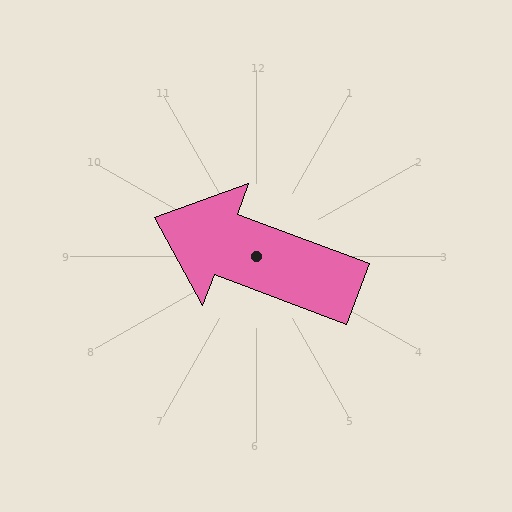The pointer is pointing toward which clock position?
Roughly 10 o'clock.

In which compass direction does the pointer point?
West.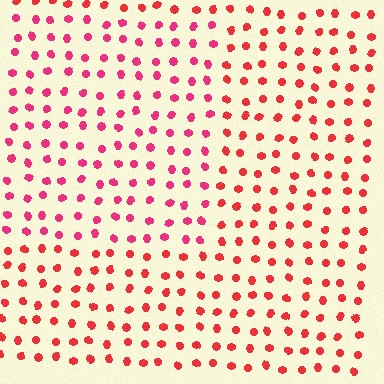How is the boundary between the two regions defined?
The boundary is defined purely by a slight shift in hue (about 23 degrees). Spacing, size, and orientation are identical on both sides.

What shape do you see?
I see a rectangle.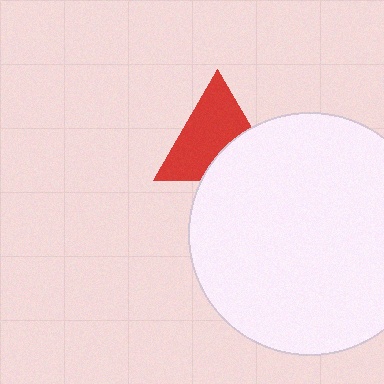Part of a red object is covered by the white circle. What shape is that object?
It is a triangle.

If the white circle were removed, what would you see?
You would see the complete red triangle.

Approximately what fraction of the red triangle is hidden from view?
Roughly 35% of the red triangle is hidden behind the white circle.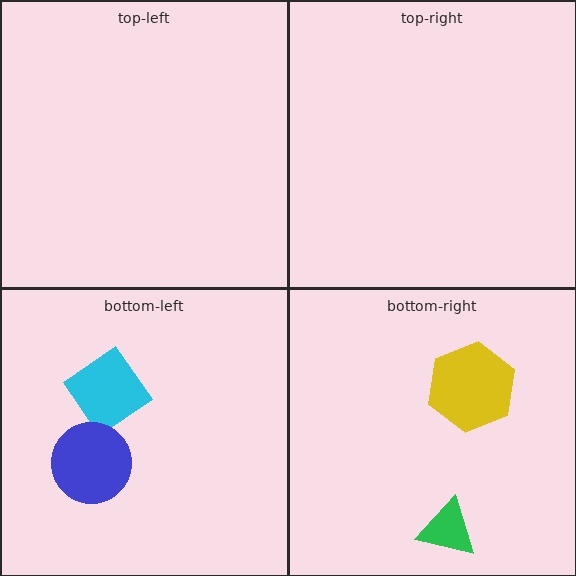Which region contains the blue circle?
The bottom-left region.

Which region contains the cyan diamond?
The bottom-left region.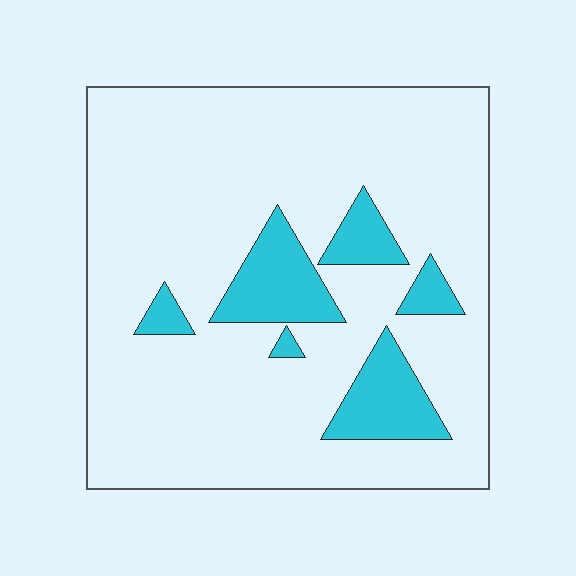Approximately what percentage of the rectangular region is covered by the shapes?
Approximately 15%.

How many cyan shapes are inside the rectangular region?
6.